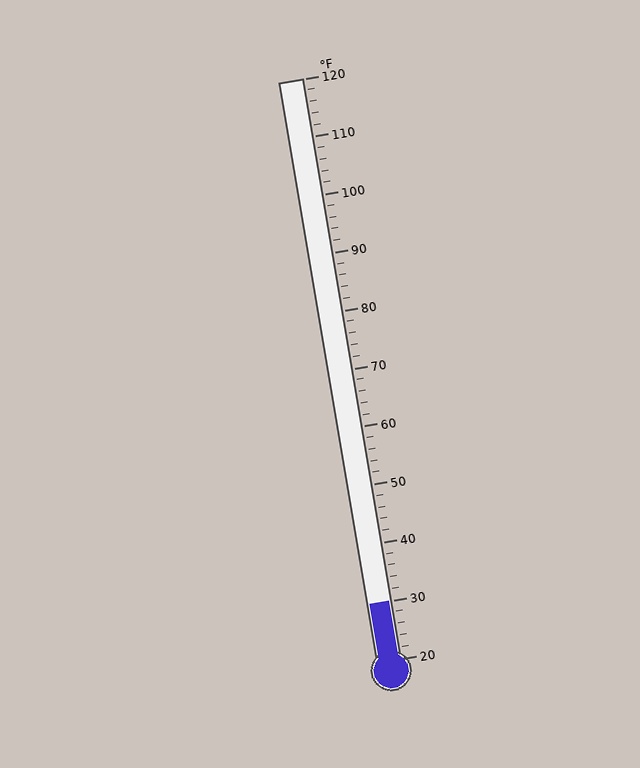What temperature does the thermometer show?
The thermometer shows approximately 30°F.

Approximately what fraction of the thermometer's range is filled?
The thermometer is filled to approximately 10% of its range.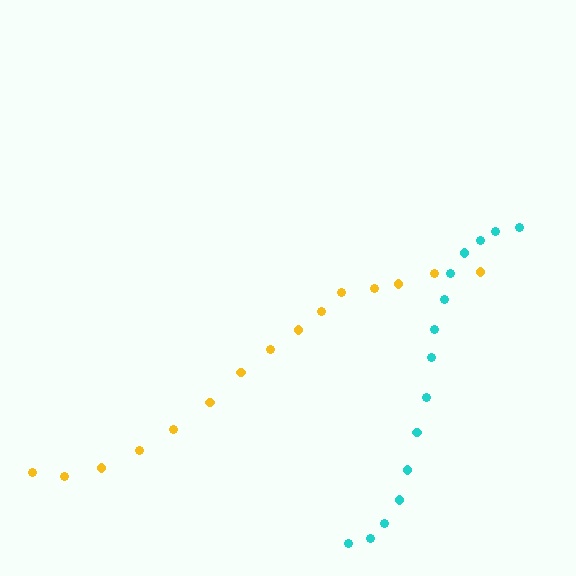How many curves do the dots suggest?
There are 2 distinct paths.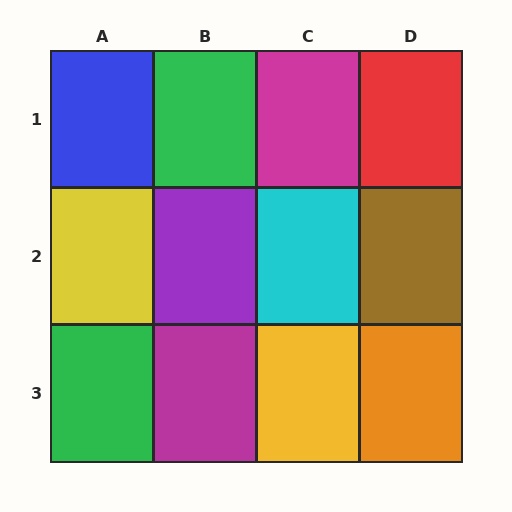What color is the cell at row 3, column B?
Magenta.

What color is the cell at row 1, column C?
Magenta.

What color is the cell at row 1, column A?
Blue.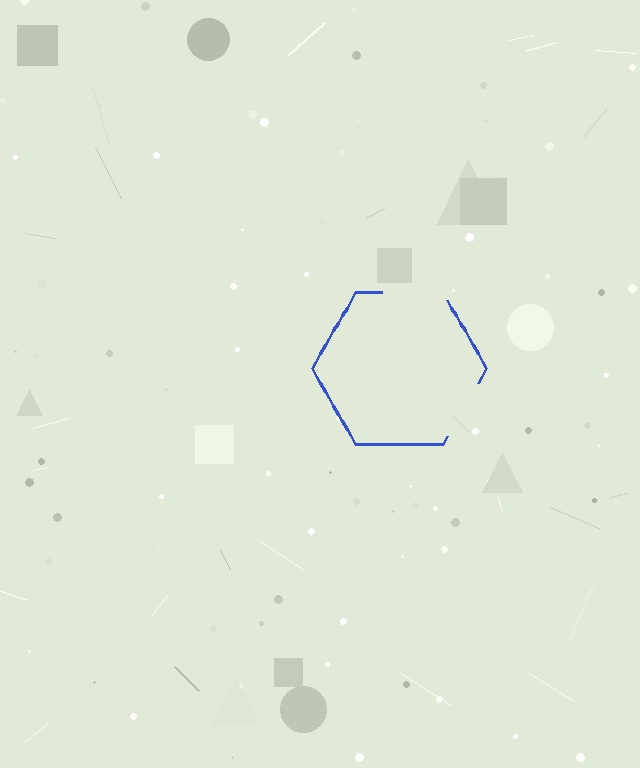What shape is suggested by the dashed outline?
The dashed outline suggests a hexagon.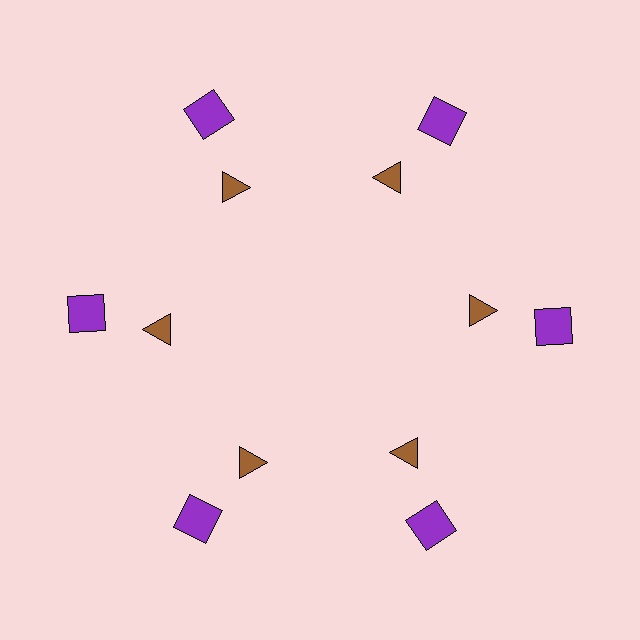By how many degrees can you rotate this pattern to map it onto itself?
The pattern maps onto itself every 60 degrees of rotation.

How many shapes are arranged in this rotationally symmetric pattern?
There are 12 shapes, arranged in 6 groups of 2.